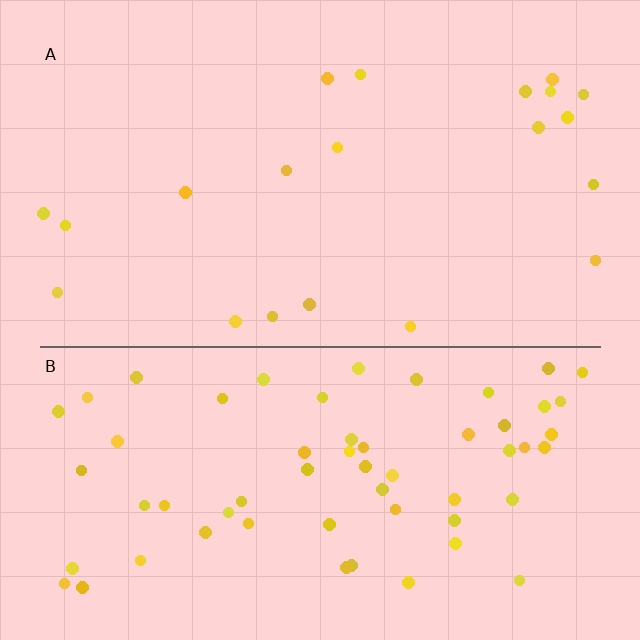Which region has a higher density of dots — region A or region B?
B (the bottom).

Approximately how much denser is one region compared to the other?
Approximately 3.0× — region B over region A.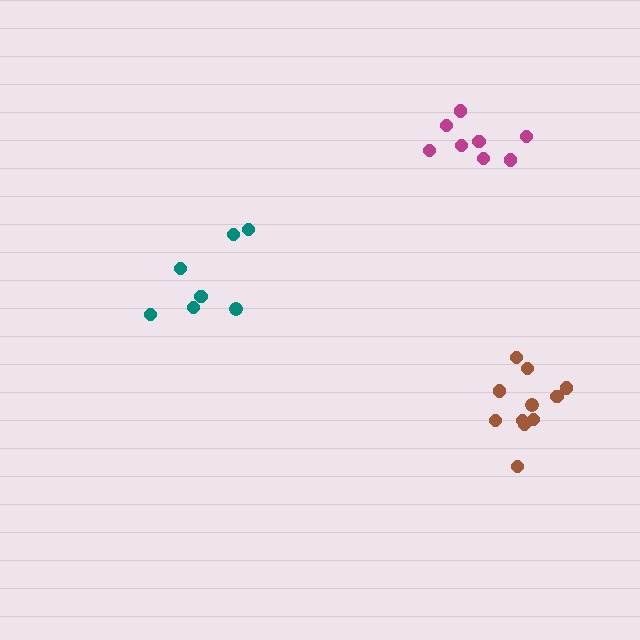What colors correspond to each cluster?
The clusters are colored: brown, teal, magenta.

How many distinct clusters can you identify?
There are 3 distinct clusters.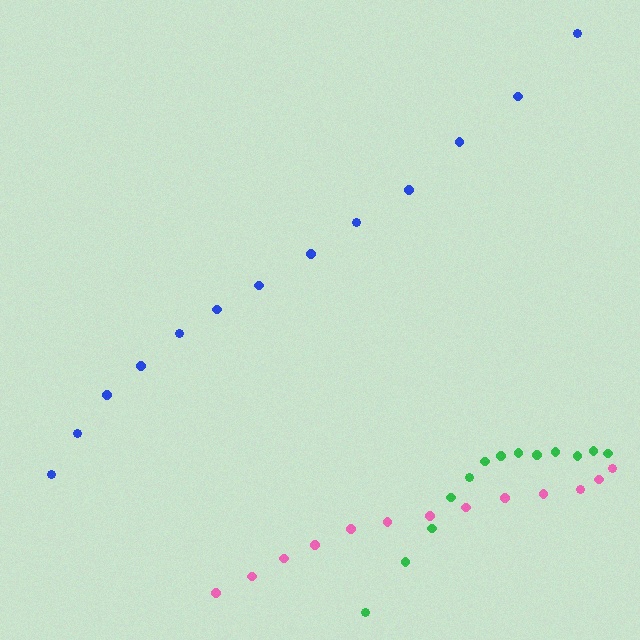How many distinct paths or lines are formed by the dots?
There are 3 distinct paths.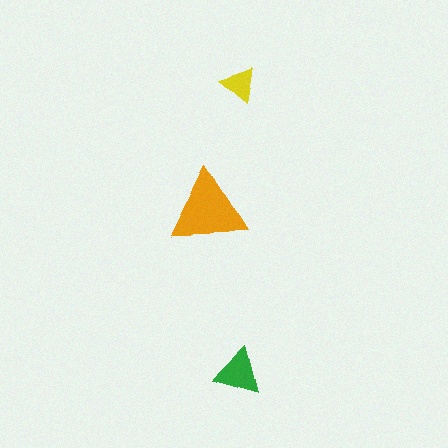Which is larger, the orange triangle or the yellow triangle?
The orange one.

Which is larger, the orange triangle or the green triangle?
The orange one.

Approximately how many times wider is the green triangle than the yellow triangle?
About 1.5 times wider.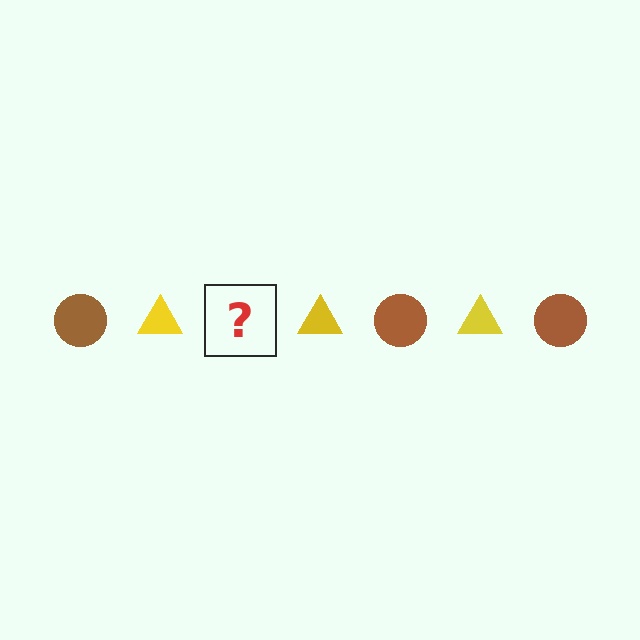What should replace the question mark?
The question mark should be replaced with a brown circle.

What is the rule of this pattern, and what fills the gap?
The rule is that the pattern alternates between brown circle and yellow triangle. The gap should be filled with a brown circle.